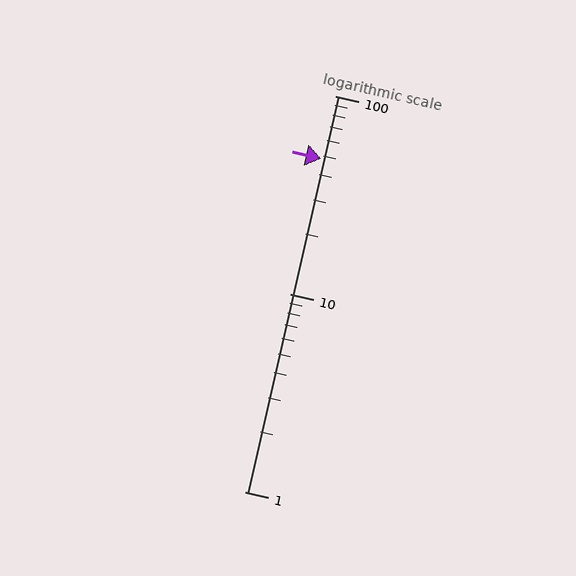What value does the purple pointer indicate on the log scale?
The pointer indicates approximately 48.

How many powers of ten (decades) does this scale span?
The scale spans 2 decades, from 1 to 100.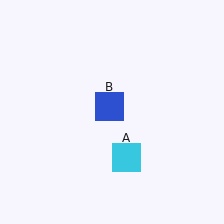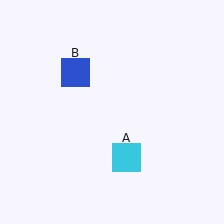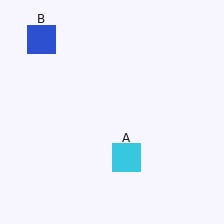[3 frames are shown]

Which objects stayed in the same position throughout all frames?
Cyan square (object A) remained stationary.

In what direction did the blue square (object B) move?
The blue square (object B) moved up and to the left.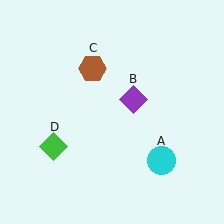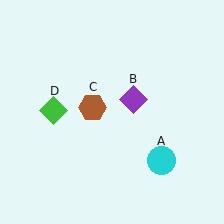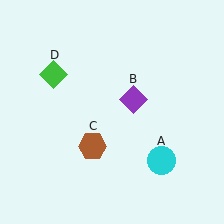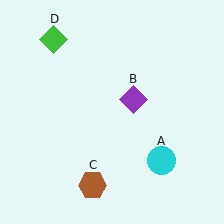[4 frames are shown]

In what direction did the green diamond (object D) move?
The green diamond (object D) moved up.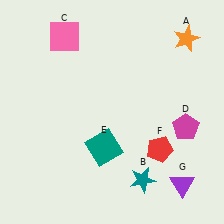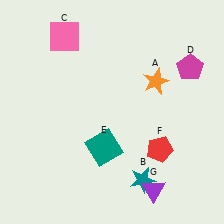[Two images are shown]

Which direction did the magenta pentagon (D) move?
The magenta pentagon (D) moved up.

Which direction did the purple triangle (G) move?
The purple triangle (G) moved left.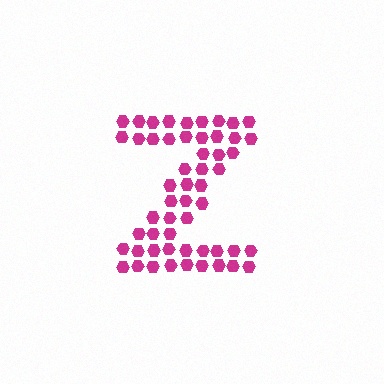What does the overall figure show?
The overall figure shows the letter Z.